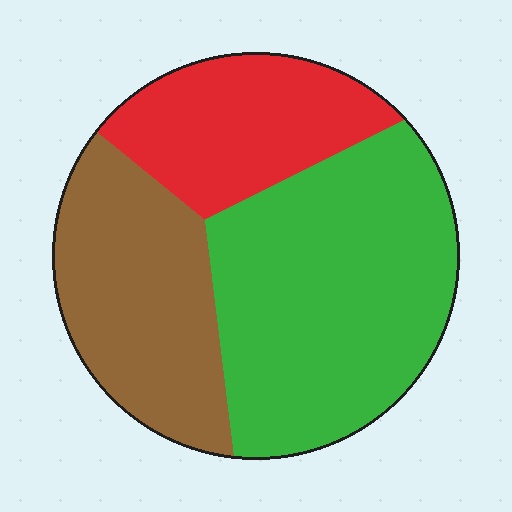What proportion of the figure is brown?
Brown takes up between a sixth and a third of the figure.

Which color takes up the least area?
Red, at roughly 25%.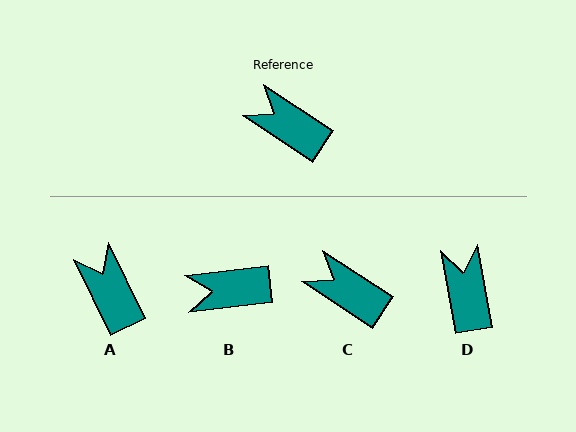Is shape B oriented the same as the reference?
No, it is off by about 40 degrees.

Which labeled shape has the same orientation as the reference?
C.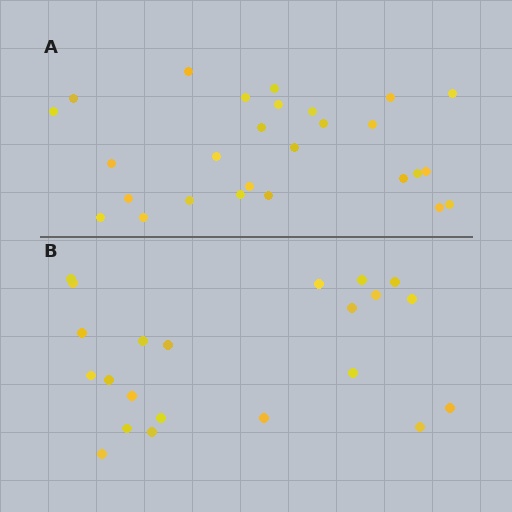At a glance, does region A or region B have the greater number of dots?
Region A (the top region) has more dots.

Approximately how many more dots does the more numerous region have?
Region A has about 5 more dots than region B.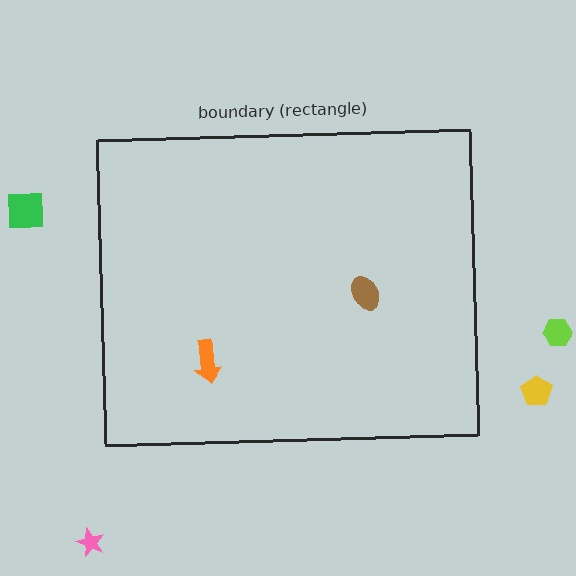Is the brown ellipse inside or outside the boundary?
Inside.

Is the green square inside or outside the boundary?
Outside.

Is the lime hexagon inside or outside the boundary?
Outside.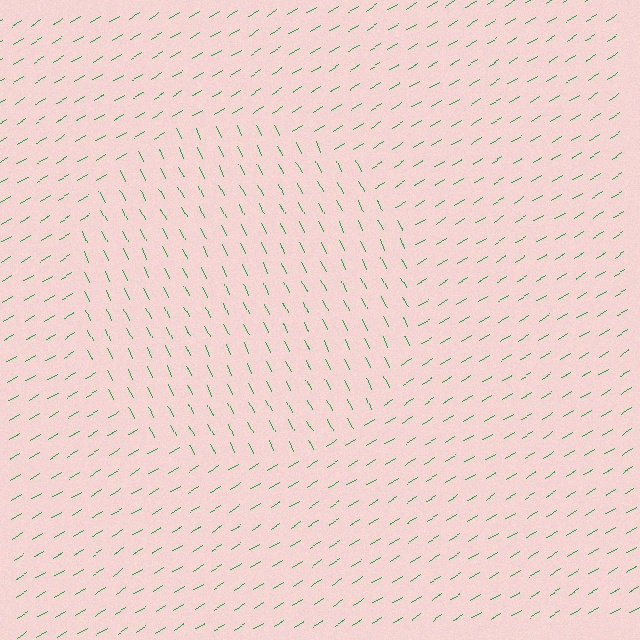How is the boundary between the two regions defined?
The boundary is defined purely by a change in line orientation (approximately 85 degrees difference). All lines are the same color and thickness.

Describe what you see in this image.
The image is filled with small green line segments. A circle region in the image has lines oriented differently from the surrounding lines, creating a visible texture boundary.